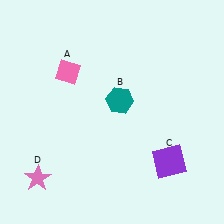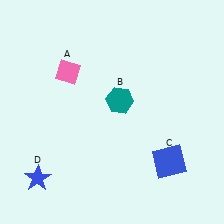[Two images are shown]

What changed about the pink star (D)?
In Image 1, D is pink. In Image 2, it changed to blue.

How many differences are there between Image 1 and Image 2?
There are 2 differences between the two images.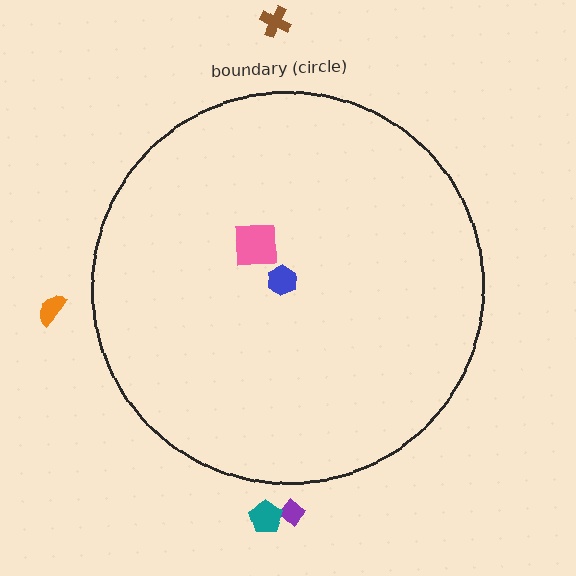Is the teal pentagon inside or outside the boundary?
Outside.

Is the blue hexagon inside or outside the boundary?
Inside.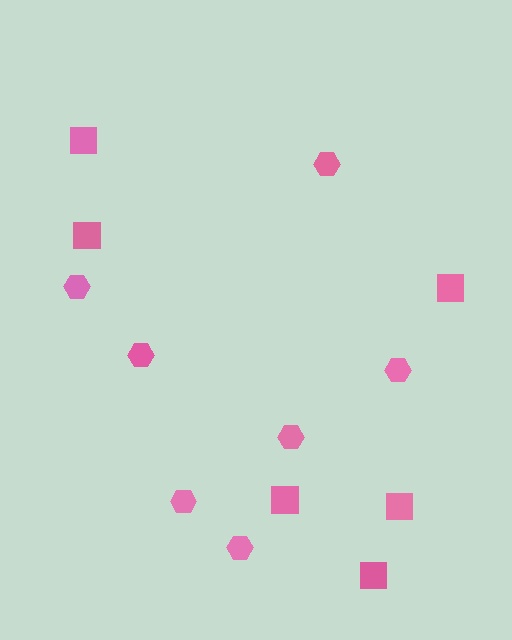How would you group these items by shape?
There are 2 groups: one group of squares (6) and one group of hexagons (7).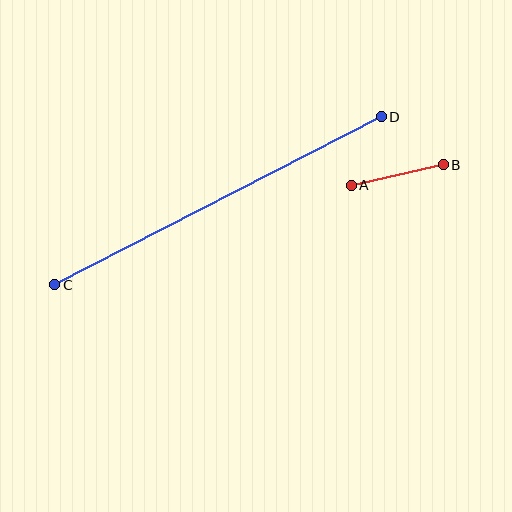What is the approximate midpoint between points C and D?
The midpoint is at approximately (218, 201) pixels.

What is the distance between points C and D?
The distance is approximately 367 pixels.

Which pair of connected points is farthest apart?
Points C and D are farthest apart.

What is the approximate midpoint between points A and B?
The midpoint is at approximately (397, 175) pixels.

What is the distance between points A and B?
The distance is approximately 94 pixels.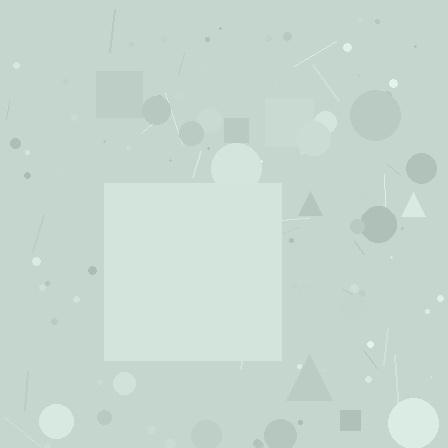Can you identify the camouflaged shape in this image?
The camouflaged shape is a square.